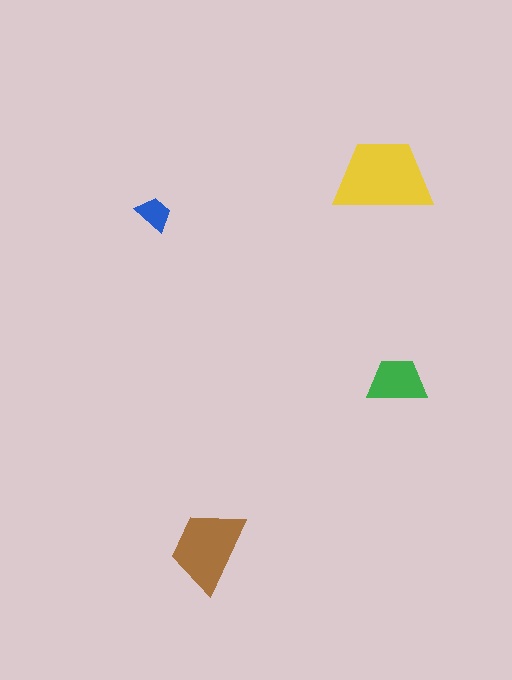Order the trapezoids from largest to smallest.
the yellow one, the brown one, the green one, the blue one.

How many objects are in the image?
There are 4 objects in the image.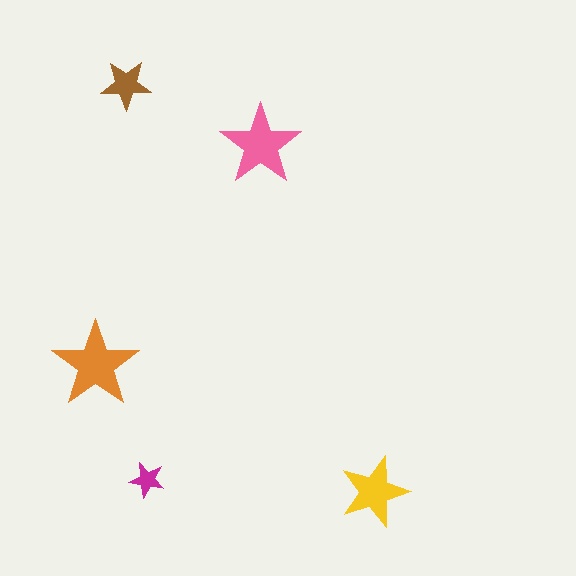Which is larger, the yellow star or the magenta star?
The yellow one.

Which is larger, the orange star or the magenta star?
The orange one.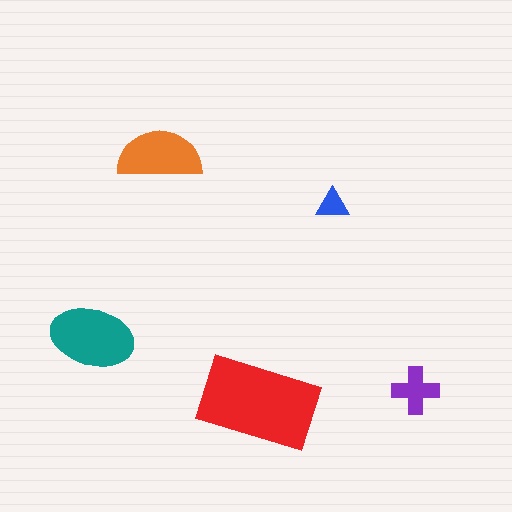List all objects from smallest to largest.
The blue triangle, the purple cross, the orange semicircle, the teal ellipse, the red rectangle.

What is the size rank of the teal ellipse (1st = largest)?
2nd.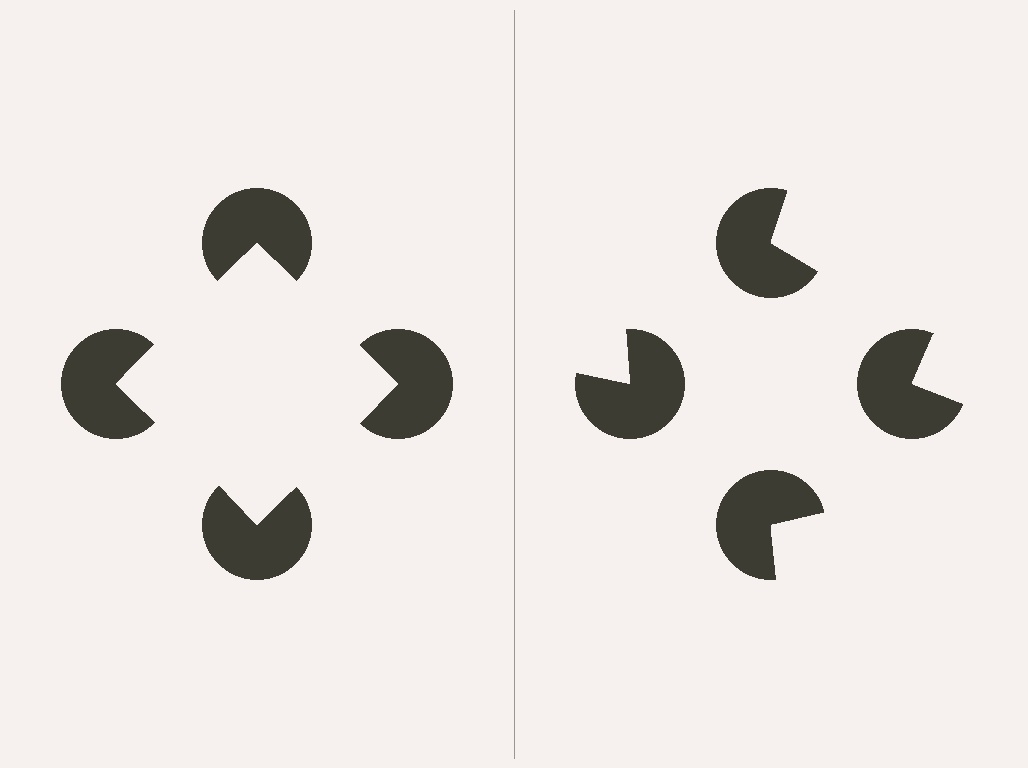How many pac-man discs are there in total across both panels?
8 — 4 on each side.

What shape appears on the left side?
An illusory square.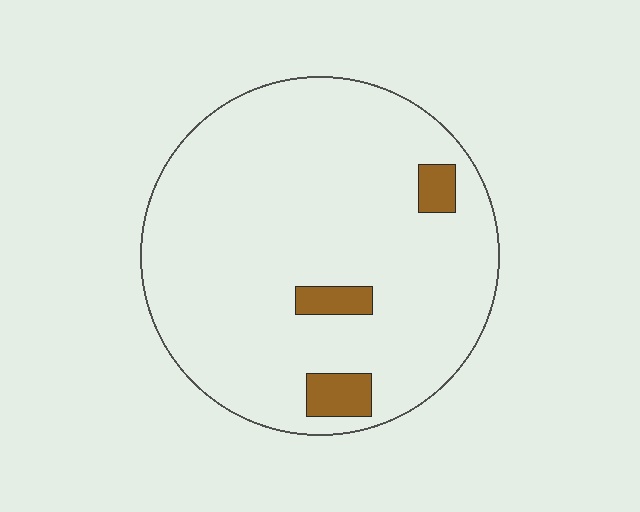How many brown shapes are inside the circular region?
3.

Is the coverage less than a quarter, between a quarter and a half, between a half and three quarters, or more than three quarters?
Less than a quarter.